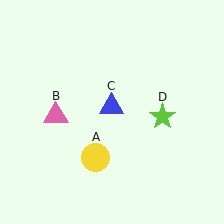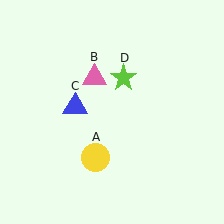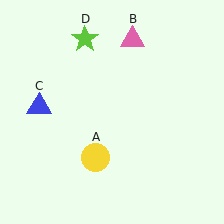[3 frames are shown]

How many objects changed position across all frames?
3 objects changed position: pink triangle (object B), blue triangle (object C), lime star (object D).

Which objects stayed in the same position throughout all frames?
Yellow circle (object A) remained stationary.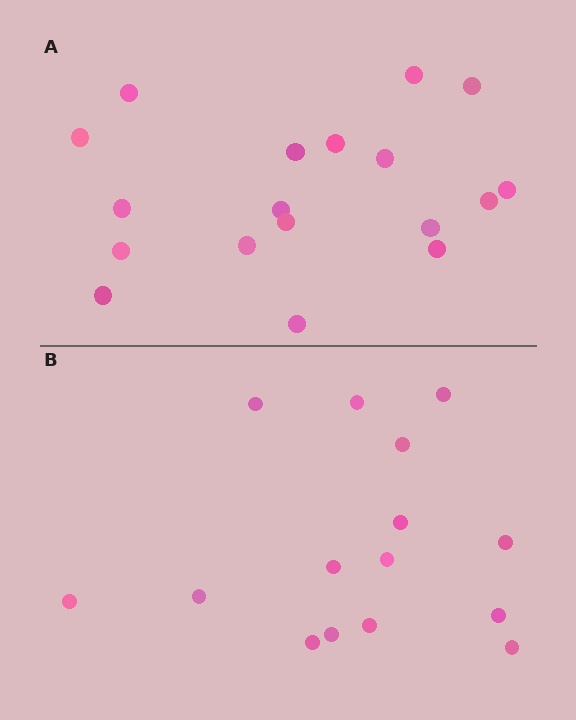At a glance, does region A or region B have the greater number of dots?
Region A (the top region) has more dots.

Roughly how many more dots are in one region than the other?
Region A has just a few more — roughly 2 or 3 more dots than region B.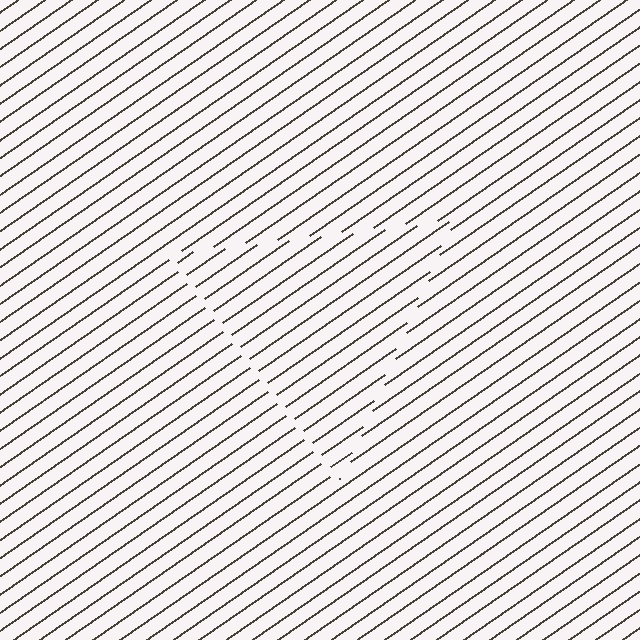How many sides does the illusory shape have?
3 sides — the line-ends trace a triangle.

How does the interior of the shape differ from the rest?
The interior of the shape contains the same grating, shifted by half a period — the contour is defined by the phase discontinuity where line-ends from the inner and outer gratings abut.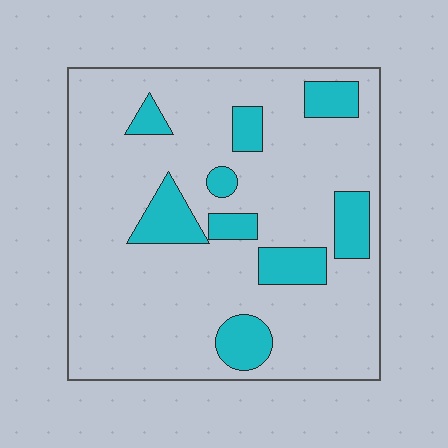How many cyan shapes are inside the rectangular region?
9.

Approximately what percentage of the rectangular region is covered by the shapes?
Approximately 20%.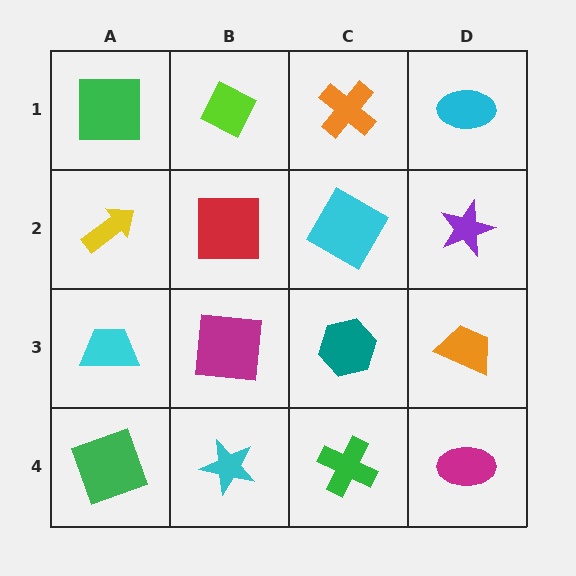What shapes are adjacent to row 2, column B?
A lime diamond (row 1, column B), a magenta square (row 3, column B), a yellow arrow (row 2, column A), a cyan square (row 2, column C).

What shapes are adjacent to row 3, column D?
A purple star (row 2, column D), a magenta ellipse (row 4, column D), a teal hexagon (row 3, column C).